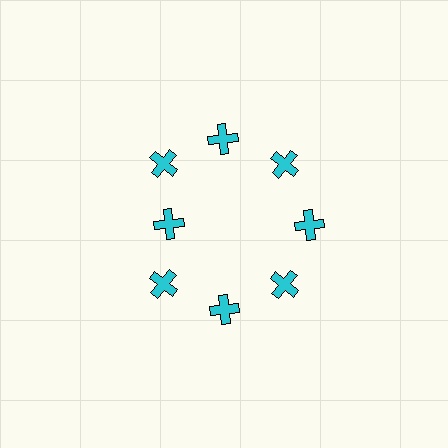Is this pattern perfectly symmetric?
No. The 8 cyan crosses are arranged in a ring, but one element near the 9 o'clock position is pulled inward toward the center, breaking the 8-fold rotational symmetry.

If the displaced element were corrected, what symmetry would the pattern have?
It would have 8-fold rotational symmetry — the pattern would map onto itself every 45 degrees.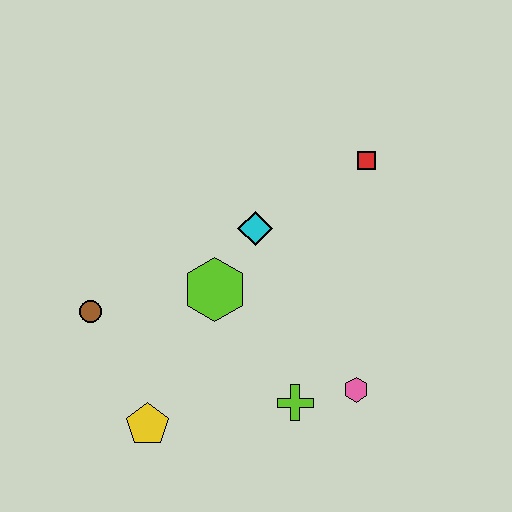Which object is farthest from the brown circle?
The red square is farthest from the brown circle.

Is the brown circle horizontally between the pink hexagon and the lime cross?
No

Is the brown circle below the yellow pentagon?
No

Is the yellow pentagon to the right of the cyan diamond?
No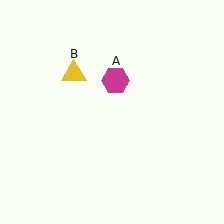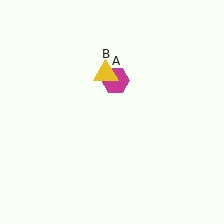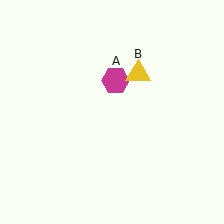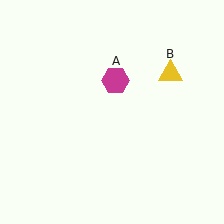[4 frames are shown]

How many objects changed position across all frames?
1 object changed position: yellow triangle (object B).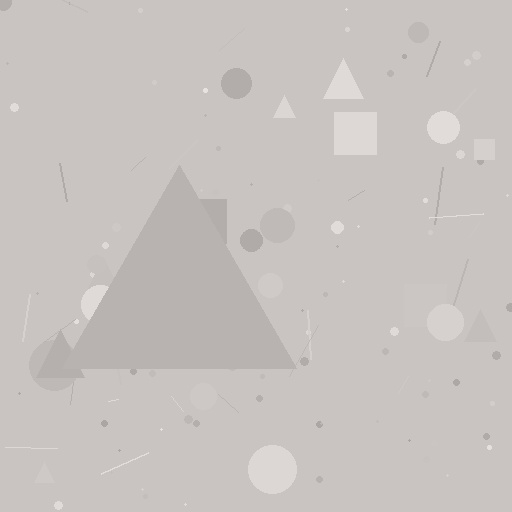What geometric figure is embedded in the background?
A triangle is embedded in the background.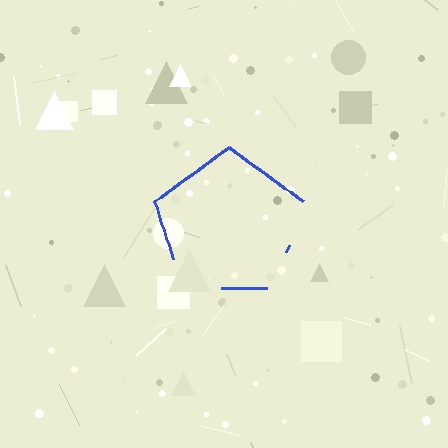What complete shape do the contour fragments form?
The contour fragments form a pentagon.